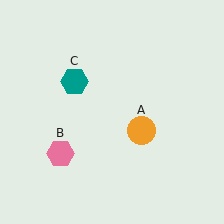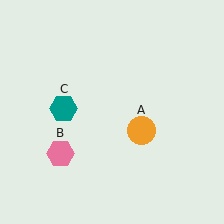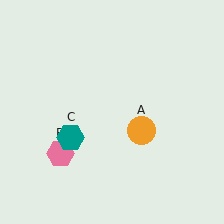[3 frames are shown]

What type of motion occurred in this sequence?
The teal hexagon (object C) rotated counterclockwise around the center of the scene.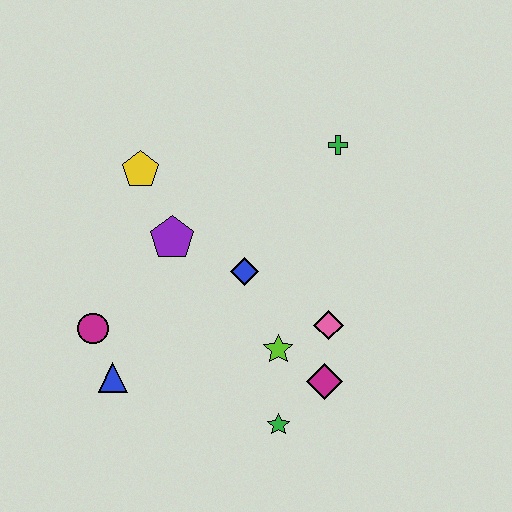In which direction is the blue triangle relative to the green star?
The blue triangle is to the left of the green star.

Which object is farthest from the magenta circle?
The green cross is farthest from the magenta circle.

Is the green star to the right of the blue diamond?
Yes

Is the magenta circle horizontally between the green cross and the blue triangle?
No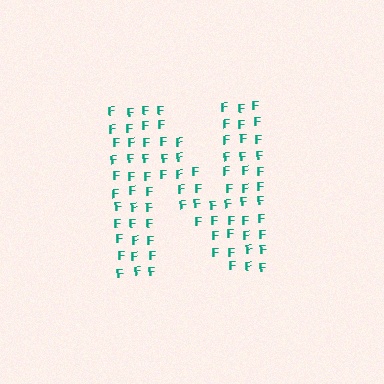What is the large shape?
The large shape is the letter N.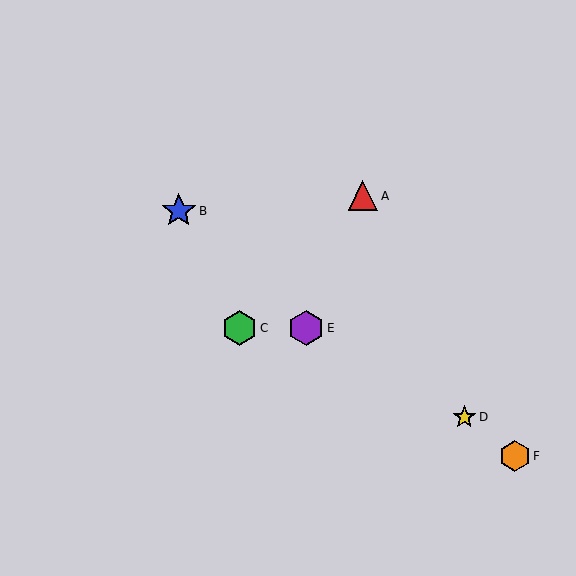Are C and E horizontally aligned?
Yes, both are at y≈328.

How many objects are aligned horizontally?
2 objects (C, E) are aligned horizontally.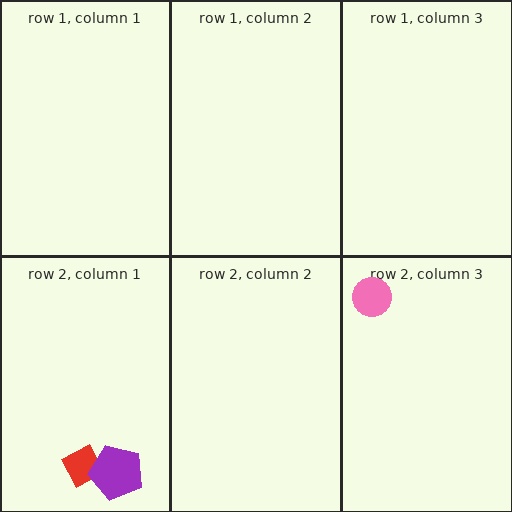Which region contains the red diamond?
The row 2, column 1 region.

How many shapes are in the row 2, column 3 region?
1.